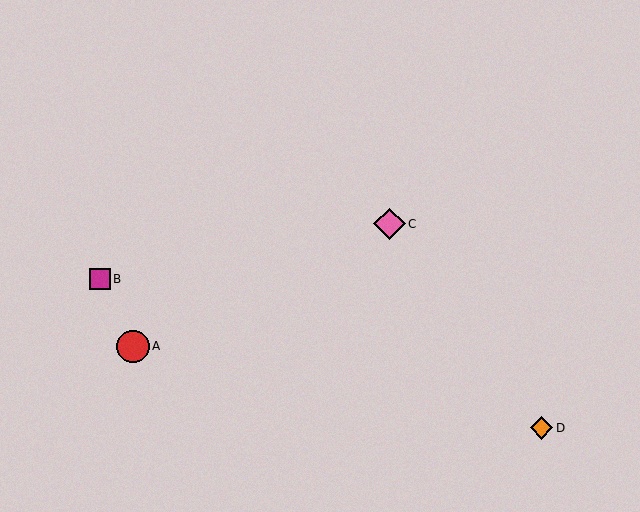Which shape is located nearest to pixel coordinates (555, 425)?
The orange diamond (labeled D) at (541, 428) is nearest to that location.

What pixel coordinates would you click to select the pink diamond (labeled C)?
Click at (390, 224) to select the pink diamond C.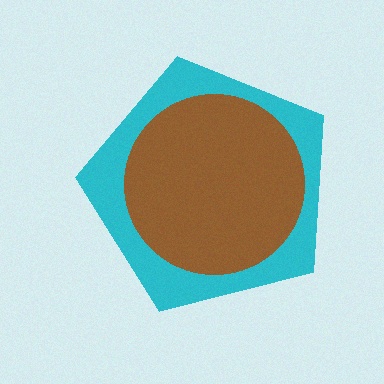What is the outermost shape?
The cyan pentagon.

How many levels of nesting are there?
2.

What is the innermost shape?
The brown circle.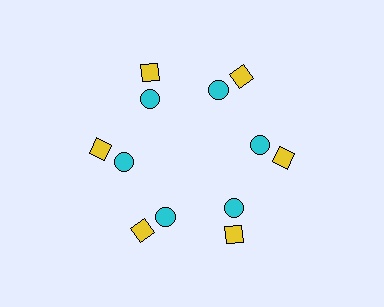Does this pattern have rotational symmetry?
Yes, this pattern has 6-fold rotational symmetry. It looks the same after rotating 60 degrees around the center.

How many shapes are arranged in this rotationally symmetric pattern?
There are 12 shapes, arranged in 6 groups of 2.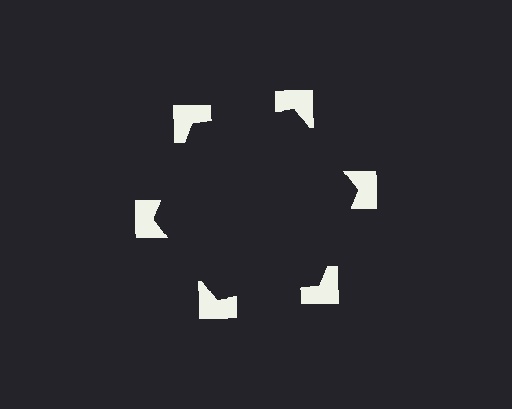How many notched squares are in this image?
There are 6 — one at each vertex of the illusory hexagon.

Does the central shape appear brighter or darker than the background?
It typically appears slightly darker than the background, even though no actual brightness change is drawn.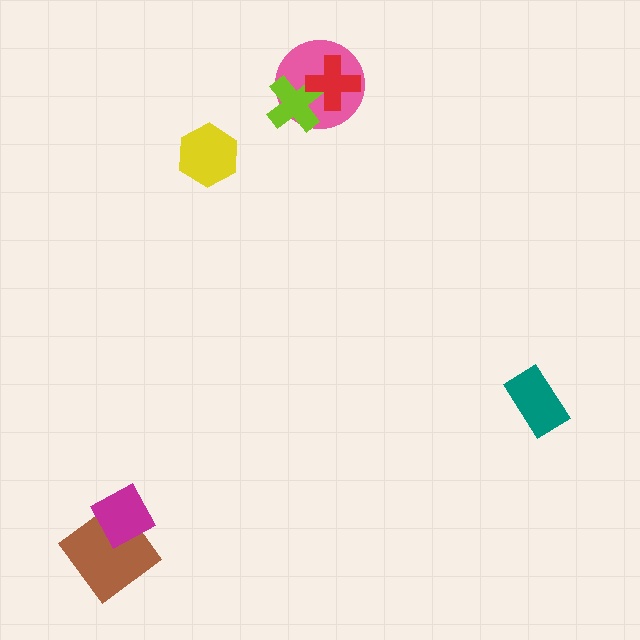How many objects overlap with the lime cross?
2 objects overlap with the lime cross.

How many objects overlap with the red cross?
2 objects overlap with the red cross.